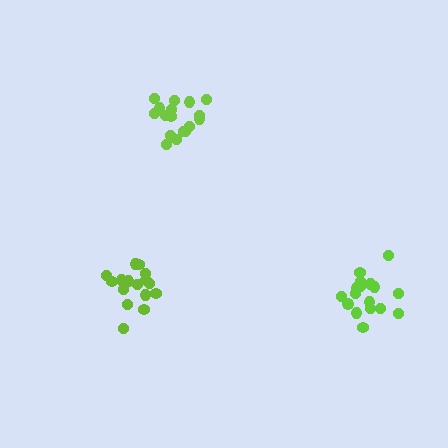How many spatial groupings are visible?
There are 3 spatial groupings.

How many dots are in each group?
Group 1: 17 dots, Group 2: 16 dots, Group 3: 17 dots (50 total).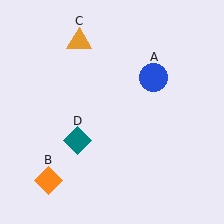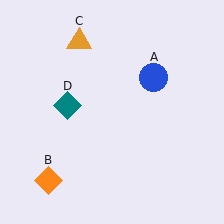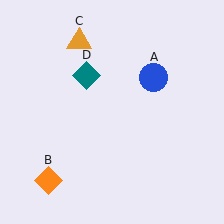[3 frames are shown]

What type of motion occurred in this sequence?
The teal diamond (object D) rotated clockwise around the center of the scene.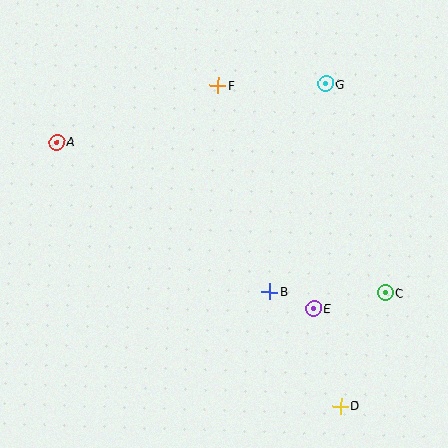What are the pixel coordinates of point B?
Point B is at (269, 292).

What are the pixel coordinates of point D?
Point D is at (340, 406).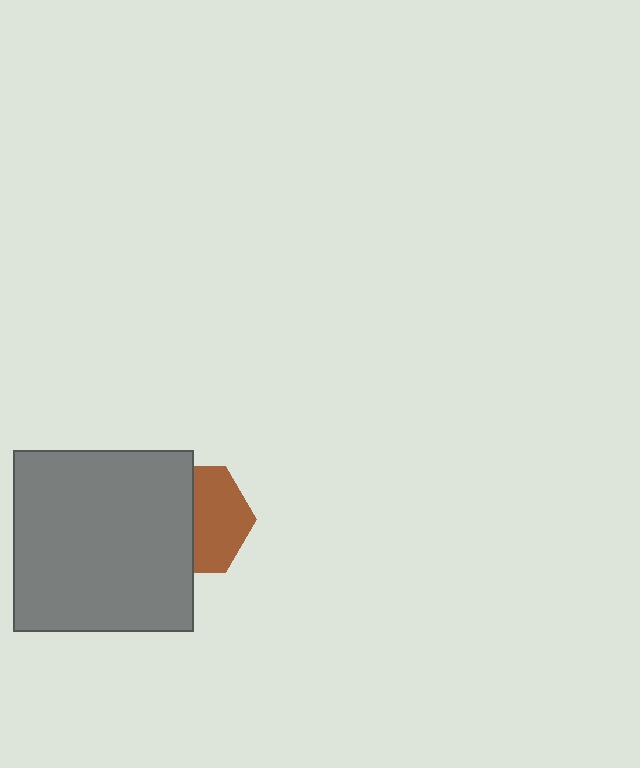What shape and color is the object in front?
The object in front is a gray square.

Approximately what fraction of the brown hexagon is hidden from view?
Roughly 48% of the brown hexagon is hidden behind the gray square.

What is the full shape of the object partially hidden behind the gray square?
The partially hidden object is a brown hexagon.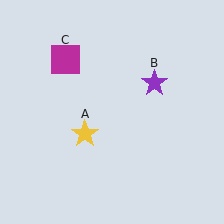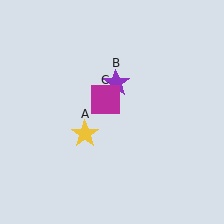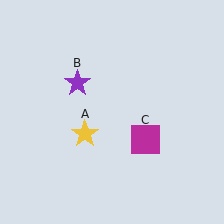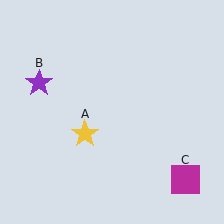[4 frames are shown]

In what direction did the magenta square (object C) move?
The magenta square (object C) moved down and to the right.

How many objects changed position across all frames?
2 objects changed position: purple star (object B), magenta square (object C).